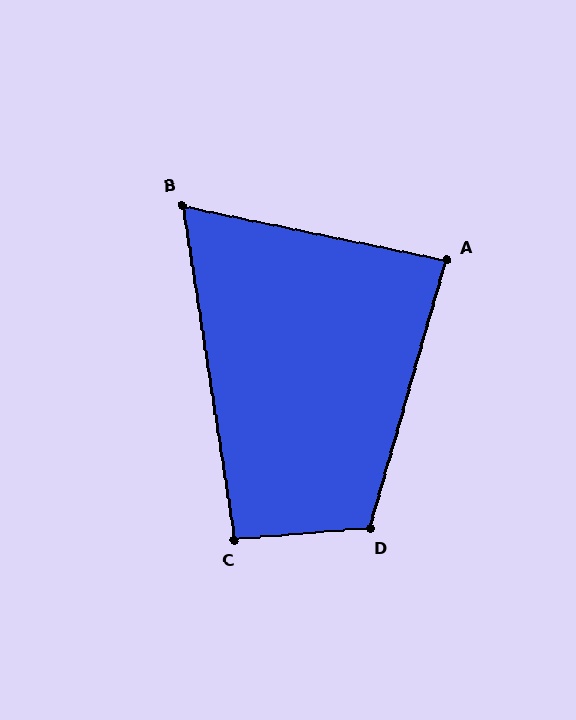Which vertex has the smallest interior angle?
B, at approximately 69 degrees.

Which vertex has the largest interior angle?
D, at approximately 111 degrees.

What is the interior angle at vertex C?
Approximately 94 degrees (approximately right).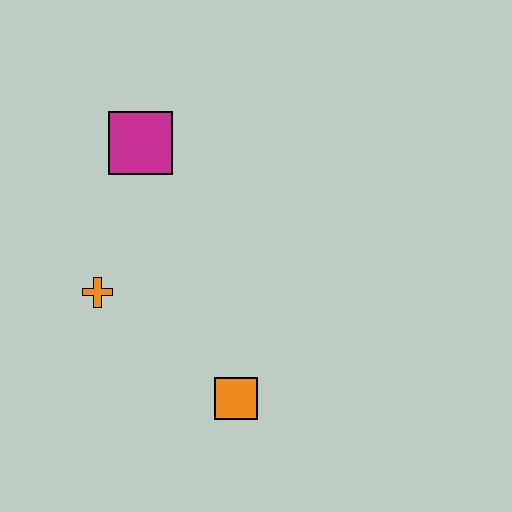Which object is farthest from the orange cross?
The orange square is farthest from the orange cross.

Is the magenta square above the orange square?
Yes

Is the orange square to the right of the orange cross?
Yes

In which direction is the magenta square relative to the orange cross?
The magenta square is above the orange cross.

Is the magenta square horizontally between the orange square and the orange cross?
Yes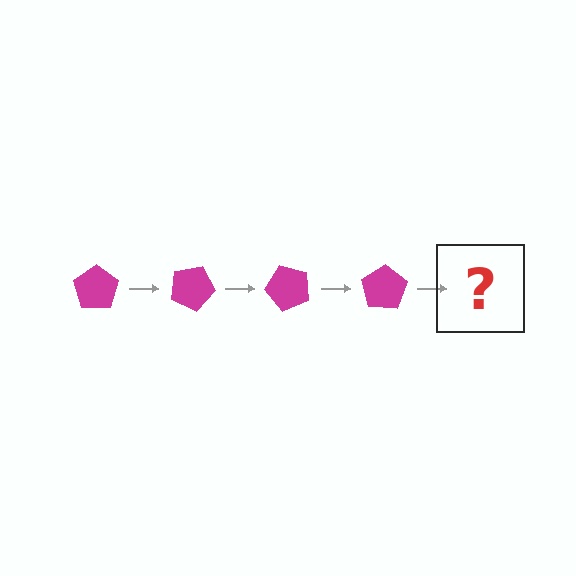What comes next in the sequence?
The next element should be a magenta pentagon rotated 100 degrees.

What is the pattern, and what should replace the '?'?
The pattern is that the pentagon rotates 25 degrees each step. The '?' should be a magenta pentagon rotated 100 degrees.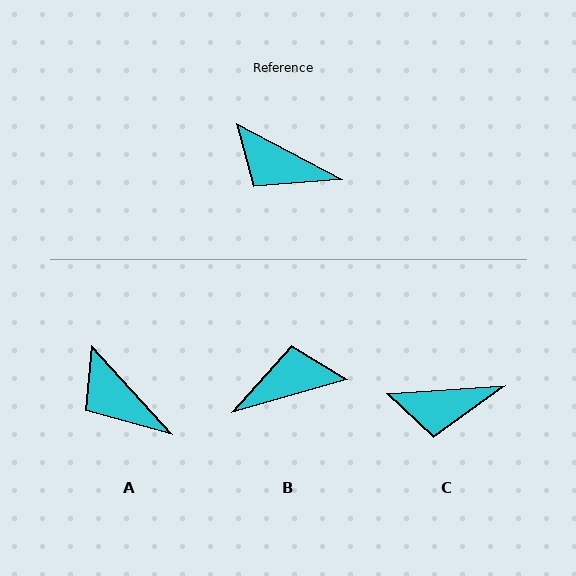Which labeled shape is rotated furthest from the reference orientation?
B, about 136 degrees away.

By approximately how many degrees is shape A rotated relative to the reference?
Approximately 20 degrees clockwise.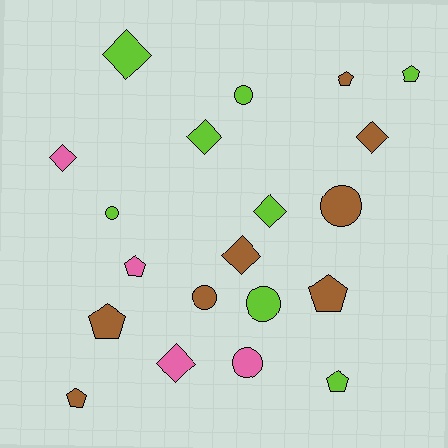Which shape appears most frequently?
Pentagon, with 7 objects.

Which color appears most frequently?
Brown, with 8 objects.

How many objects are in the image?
There are 20 objects.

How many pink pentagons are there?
There is 1 pink pentagon.